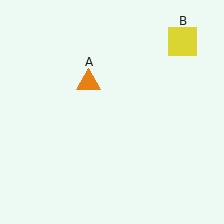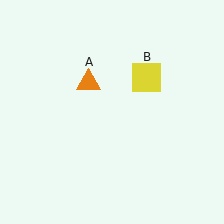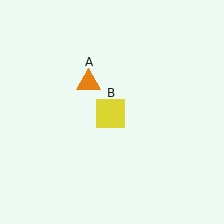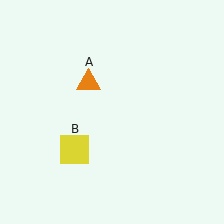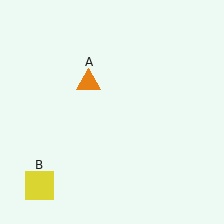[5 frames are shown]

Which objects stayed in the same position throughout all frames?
Orange triangle (object A) remained stationary.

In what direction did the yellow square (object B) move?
The yellow square (object B) moved down and to the left.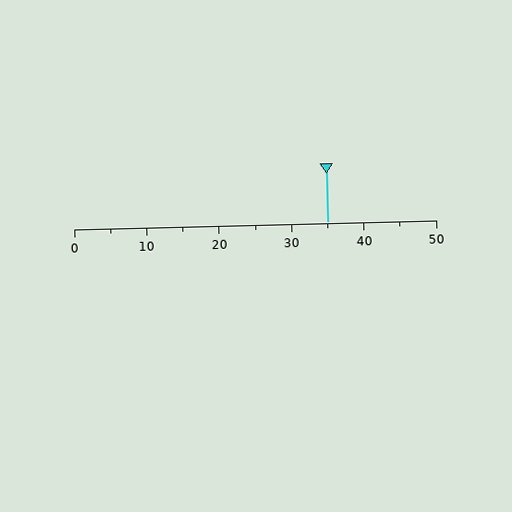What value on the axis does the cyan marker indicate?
The marker indicates approximately 35.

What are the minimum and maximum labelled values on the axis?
The axis runs from 0 to 50.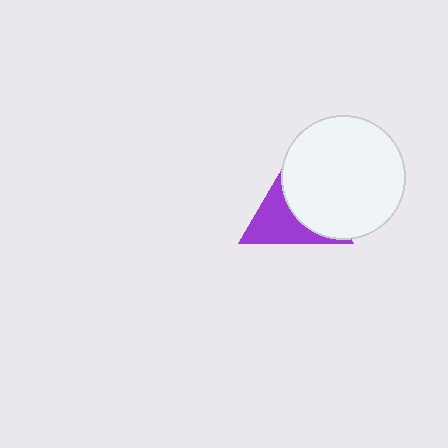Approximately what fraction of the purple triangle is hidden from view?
Roughly 54% of the purple triangle is hidden behind the white circle.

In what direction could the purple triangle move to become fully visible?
The purple triangle could move left. That would shift it out from behind the white circle entirely.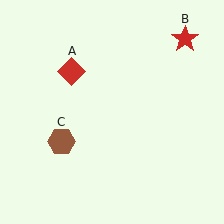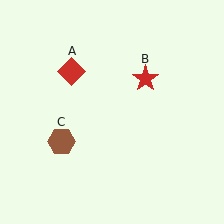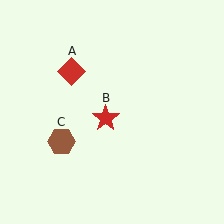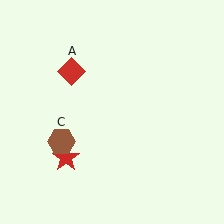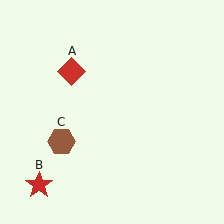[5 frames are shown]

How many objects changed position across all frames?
1 object changed position: red star (object B).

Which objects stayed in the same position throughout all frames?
Red diamond (object A) and brown hexagon (object C) remained stationary.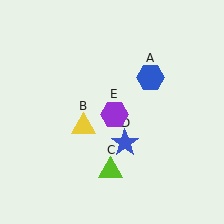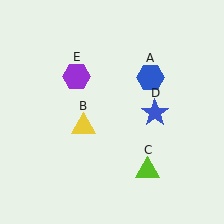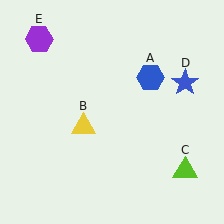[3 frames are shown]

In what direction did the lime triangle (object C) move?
The lime triangle (object C) moved right.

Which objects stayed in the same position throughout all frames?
Blue hexagon (object A) and yellow triangle (object B) remained stationary.